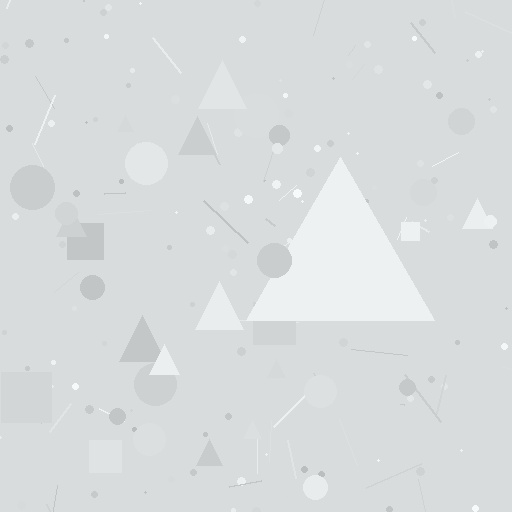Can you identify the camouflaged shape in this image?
The camouflaged shape is a triangle.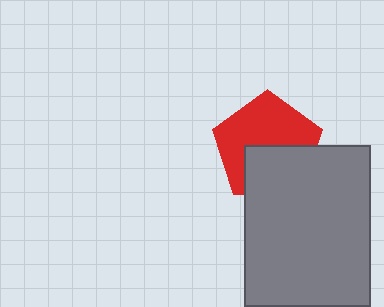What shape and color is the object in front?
The object in front is a gray rectangle.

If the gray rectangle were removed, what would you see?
You would see the complete red pentagon.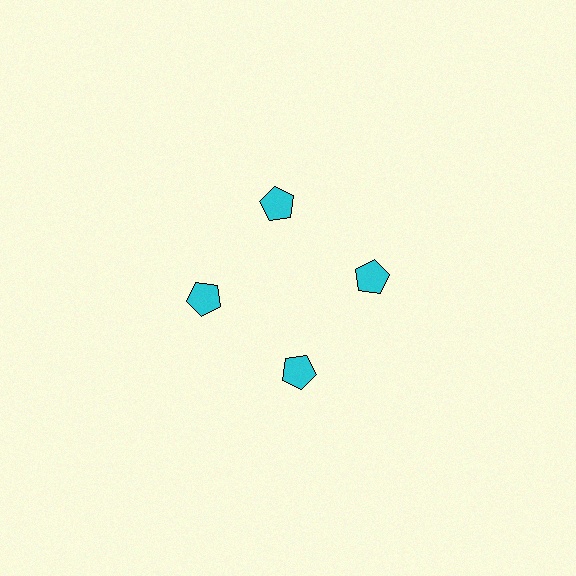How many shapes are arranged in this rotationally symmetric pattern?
There are 4 shapes, arranged in 4 groups of 1.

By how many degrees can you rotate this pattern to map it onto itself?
The pattern maps onto itself every 90 degrees of rotation.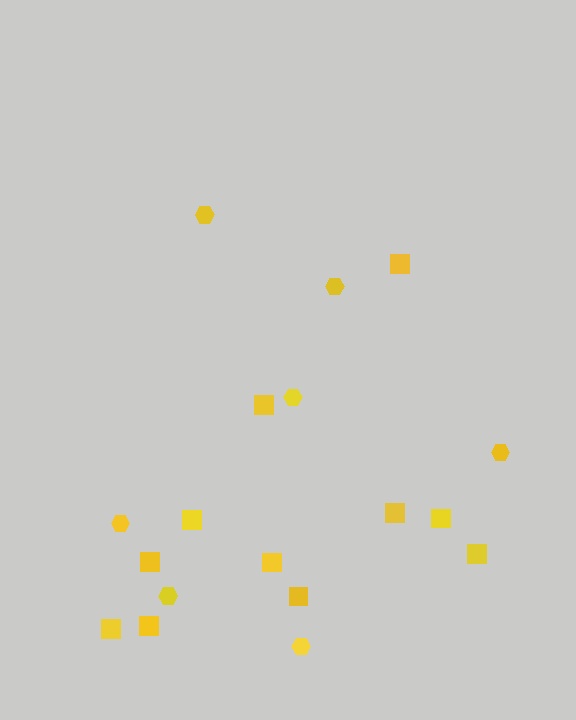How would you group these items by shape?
There are 2 groups: one group of hexagons (7) and one group of squares (11).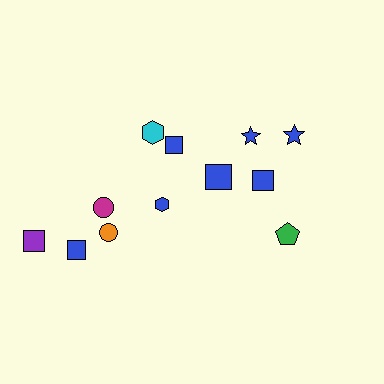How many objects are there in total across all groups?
There are 12 objects.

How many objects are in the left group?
There are 5 objects.